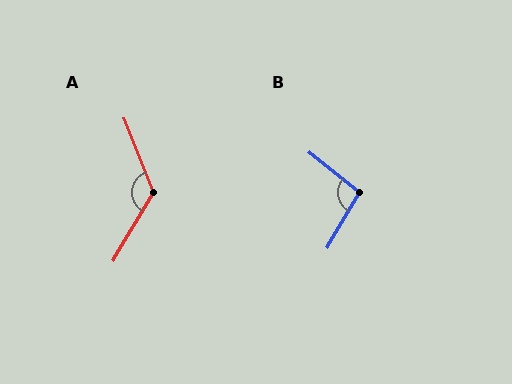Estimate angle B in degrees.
Approximately 99 degrees.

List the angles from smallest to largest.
B (99°), A (127°).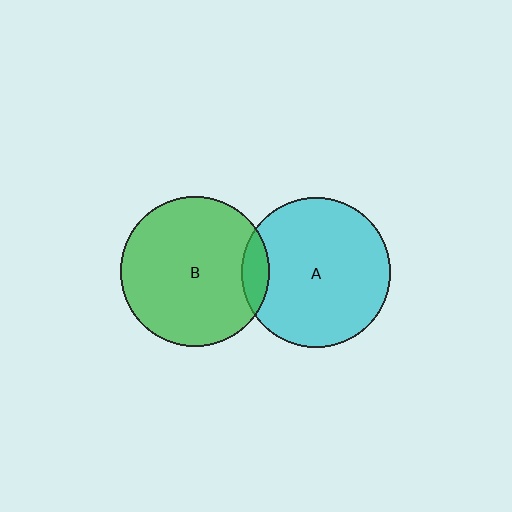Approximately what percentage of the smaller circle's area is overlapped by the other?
Approximately 10%.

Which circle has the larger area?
Circle B (green).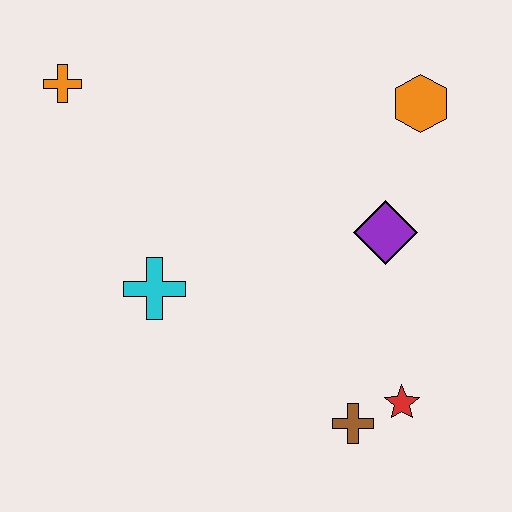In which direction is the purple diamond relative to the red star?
The purple diamond is above the red star.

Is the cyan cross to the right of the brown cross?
No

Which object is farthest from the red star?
The orange cross is farthest from the red star.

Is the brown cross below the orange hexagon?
Yes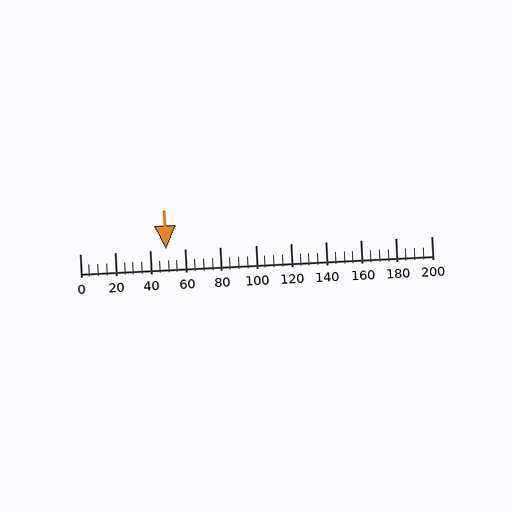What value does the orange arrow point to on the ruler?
The orange arrow points to approximately 49.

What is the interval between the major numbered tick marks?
The major tick marks are spaced 20 units apart.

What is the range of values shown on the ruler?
The ruler shows values from 0 to 200.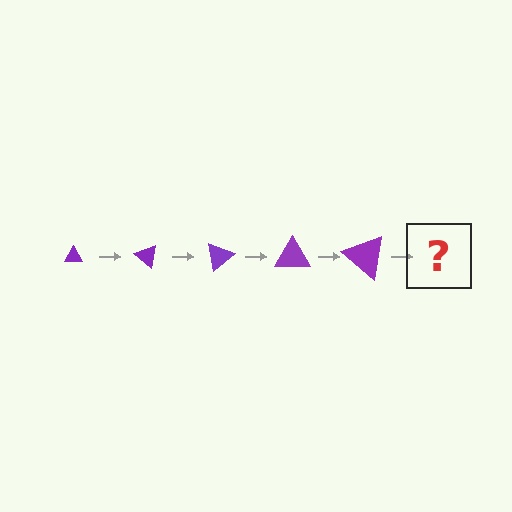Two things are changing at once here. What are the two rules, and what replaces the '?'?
The two rules are that the triangle grows larger each step and it rotates 40 degrees each step. The '?' should be a triangle, larger than the previous one and rotated 200 degrees from the start.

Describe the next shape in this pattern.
It should be a triangle, larger than the previous one and rotated 200 degrees from the start.